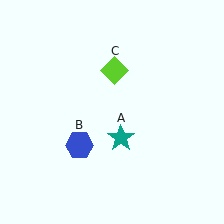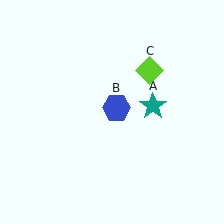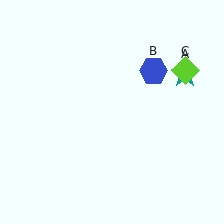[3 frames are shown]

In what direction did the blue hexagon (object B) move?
The blue hexagon (object B) moved up and to the right.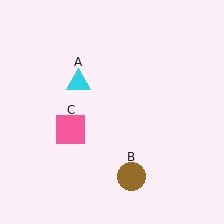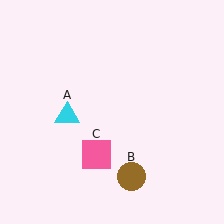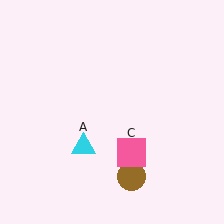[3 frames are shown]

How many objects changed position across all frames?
2 objects changed position: cyan triangle (object A), pink square (object C).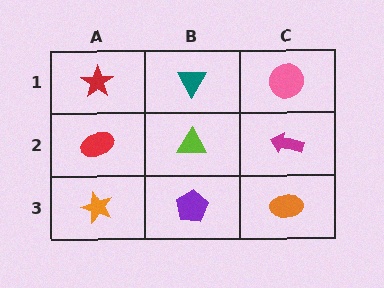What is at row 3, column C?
An orange ellipse.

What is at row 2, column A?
A red ellipse.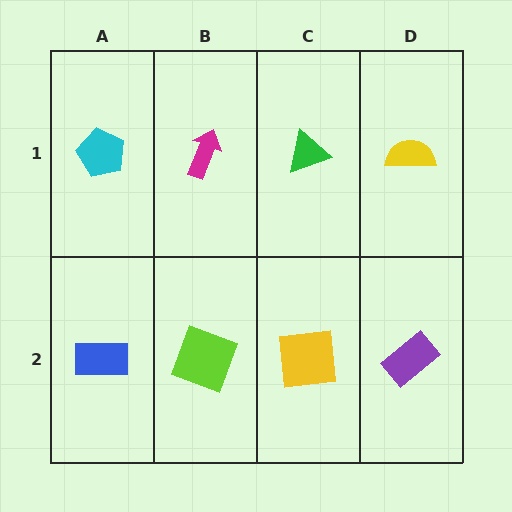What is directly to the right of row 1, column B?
A green triangle.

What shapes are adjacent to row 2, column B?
A magenta arrow (row 1, column B), a blue rectangle (row 2, column A), a yellow square (row 2, column C).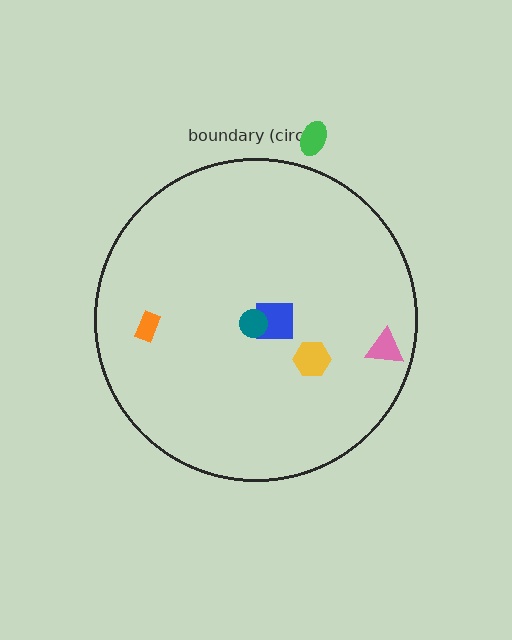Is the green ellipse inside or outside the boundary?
Outside.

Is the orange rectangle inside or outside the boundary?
Inside.